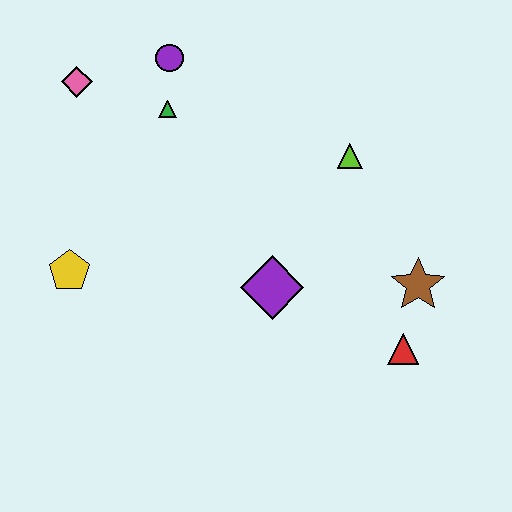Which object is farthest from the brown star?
The pink diamond is farthest from the brown star.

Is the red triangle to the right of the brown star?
No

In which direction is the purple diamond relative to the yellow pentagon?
The purple diamond is to the right of the yellow pentagon.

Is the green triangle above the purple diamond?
Yes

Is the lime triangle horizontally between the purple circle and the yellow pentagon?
No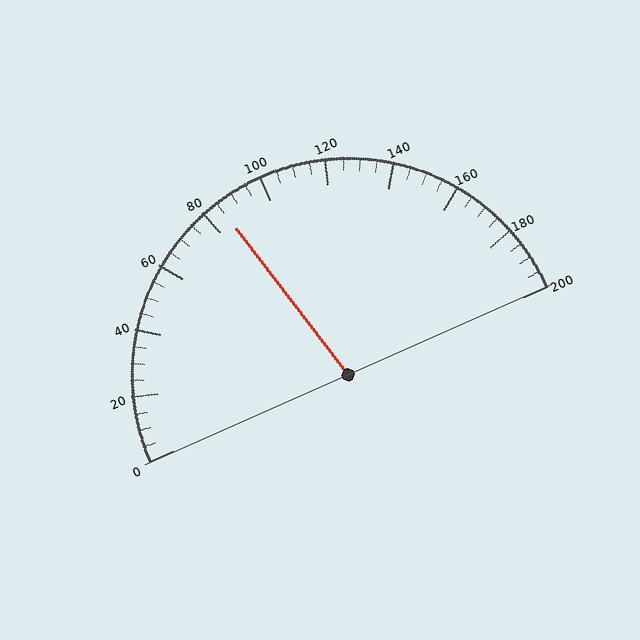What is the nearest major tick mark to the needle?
The nearest major tick mark is 80.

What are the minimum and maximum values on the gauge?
The gauge ranges from 0 to 200.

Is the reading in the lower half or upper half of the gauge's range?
The reading is in the lower half of the range (0 to 200).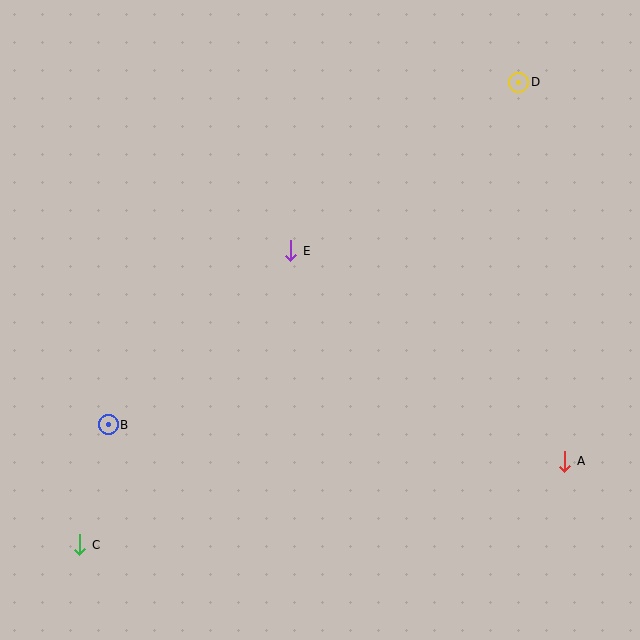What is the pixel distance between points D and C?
The distance between D and C is 638 pixels.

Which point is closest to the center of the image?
Point E at (291, 251) is closest to the center.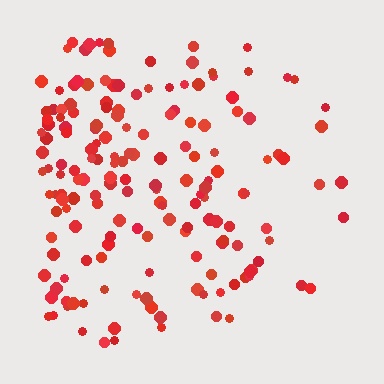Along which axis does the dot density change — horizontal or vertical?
Horizontal.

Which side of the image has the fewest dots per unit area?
The right.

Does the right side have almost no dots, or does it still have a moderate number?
Still a moderate number, just noticeably fewer than the left.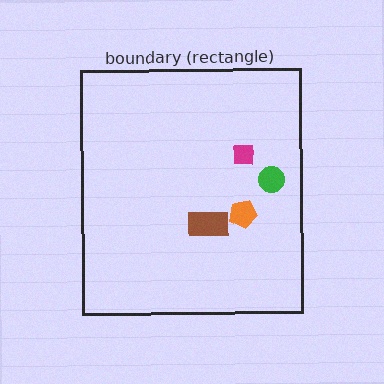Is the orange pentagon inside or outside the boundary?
Inside.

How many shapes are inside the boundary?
4 inside, 0 outside.